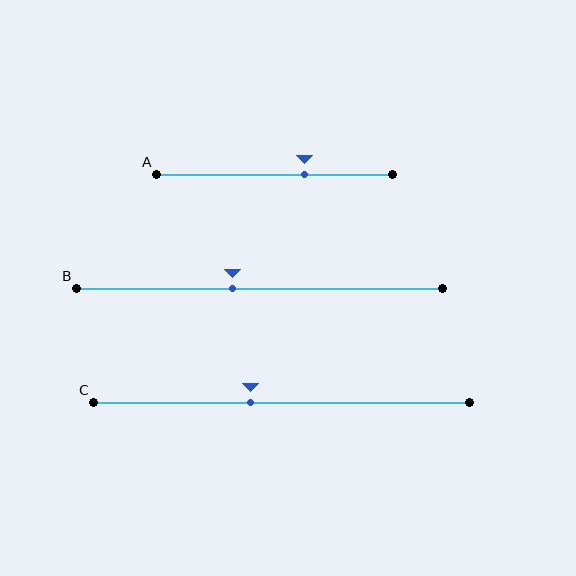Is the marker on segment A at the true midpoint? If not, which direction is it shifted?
No, the marker on segment A is shifted to the right by about 13% of the segment length.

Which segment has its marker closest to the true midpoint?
Segment B has its marker closest to the true midpoint.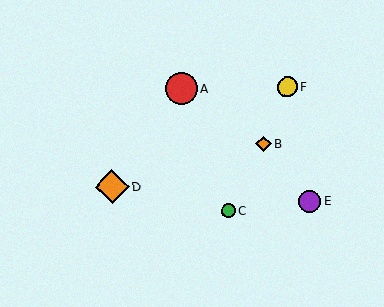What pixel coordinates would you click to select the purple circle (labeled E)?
Click at (310, 201) to select the purple circle E.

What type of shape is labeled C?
Shape C is a green circle.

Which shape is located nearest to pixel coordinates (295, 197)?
The purple circle (labeled E) at (310, 201) is nearest to that location.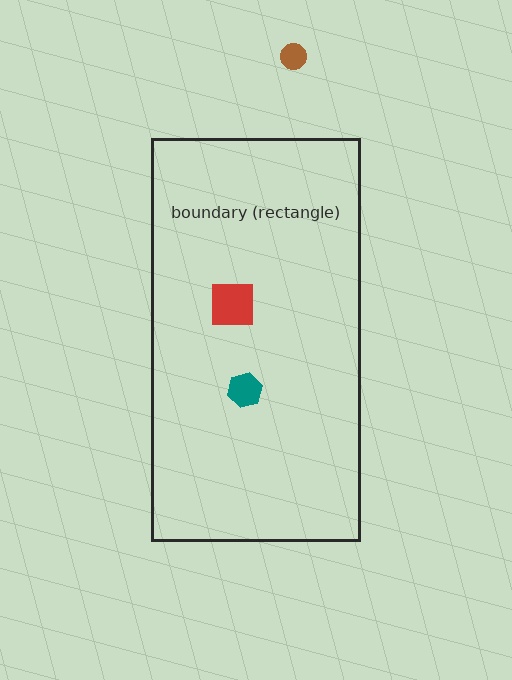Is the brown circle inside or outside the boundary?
Outside.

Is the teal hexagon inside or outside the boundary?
Inside.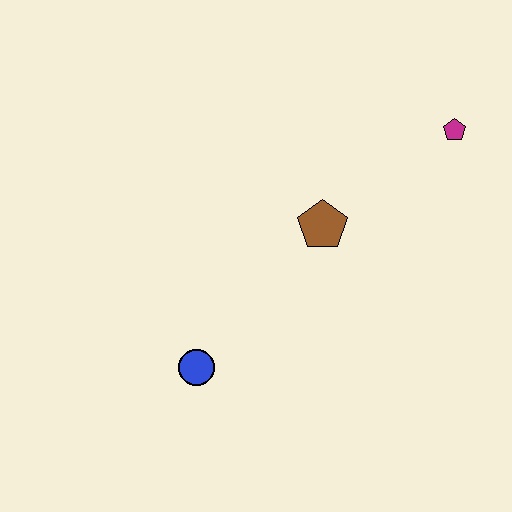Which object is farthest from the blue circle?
The magenta pentagon is farthest from the blue circle.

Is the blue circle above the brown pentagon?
No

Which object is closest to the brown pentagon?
The magenta pentagon is closest to the brown pentagon.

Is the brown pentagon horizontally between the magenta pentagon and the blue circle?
Yes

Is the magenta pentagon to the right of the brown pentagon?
Yes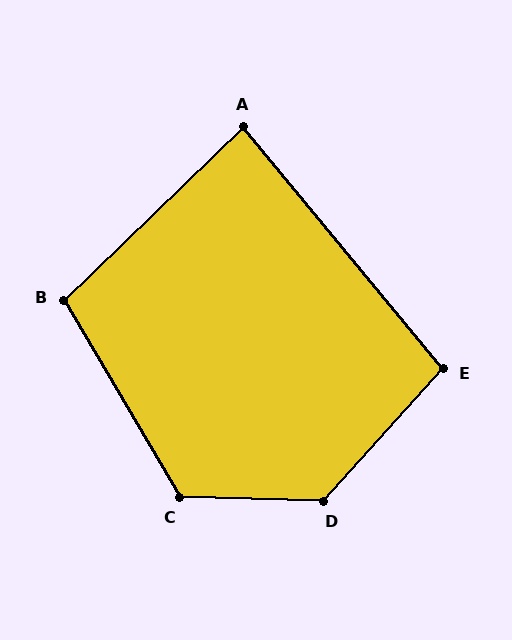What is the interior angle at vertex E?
Approximately 98 degrees (obtuse).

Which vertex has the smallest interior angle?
A, at approximately 86 degrees.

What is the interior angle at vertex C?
Approximately 122 degrees (obtuse).